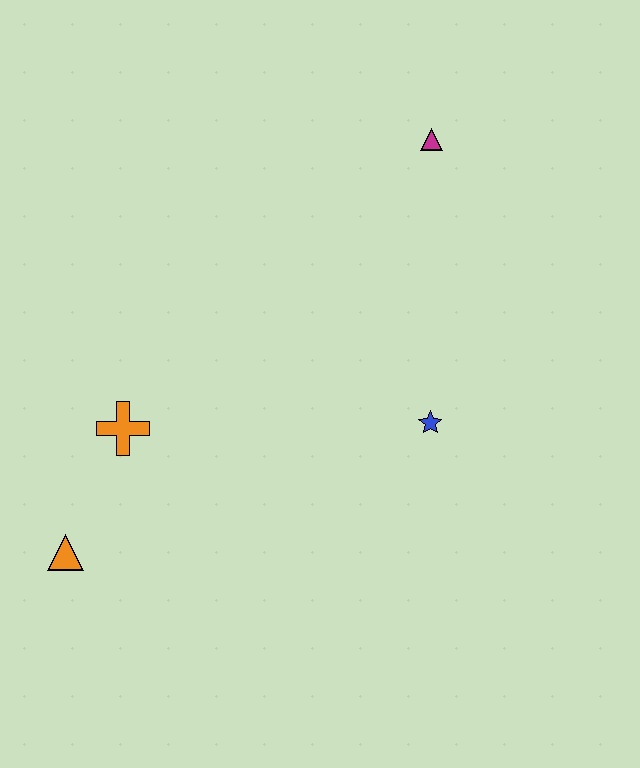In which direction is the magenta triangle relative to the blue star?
The magenta triangle is above the blue star.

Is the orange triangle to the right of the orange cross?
No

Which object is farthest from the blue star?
The orange triangle is farthest from the blue star.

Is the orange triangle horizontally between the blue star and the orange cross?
No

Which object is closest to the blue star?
The magenta triangle is closest to the blue star.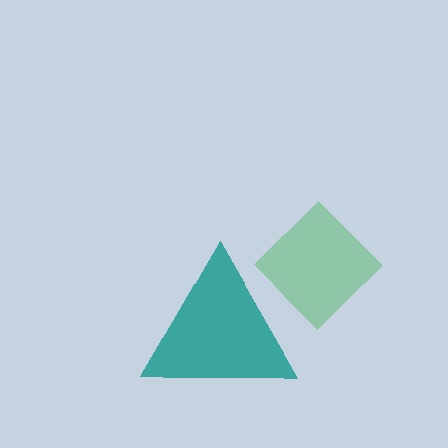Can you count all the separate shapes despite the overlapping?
Yes, there are 2 separate shapes.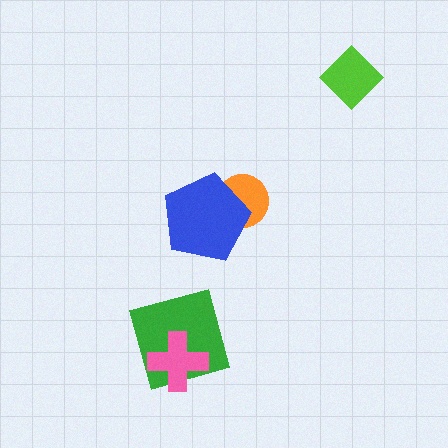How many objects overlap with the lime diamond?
0 objects overlap with the lime diamond.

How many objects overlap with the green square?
1 object overlaps with the green square.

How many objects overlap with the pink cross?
1 object overlaps with the pink cross.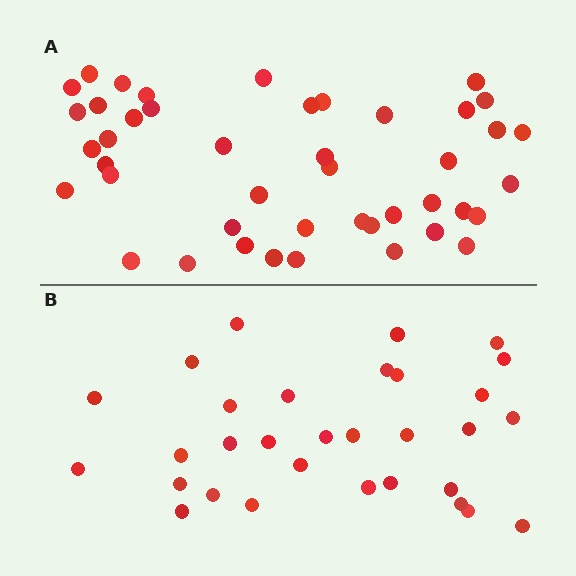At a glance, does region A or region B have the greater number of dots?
Region A (the top region) has more dots.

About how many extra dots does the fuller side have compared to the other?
Region A has approximately 15 more dots than region B.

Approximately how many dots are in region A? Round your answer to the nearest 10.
About 40 dots. (The exact count is 44, which rounds to 40.)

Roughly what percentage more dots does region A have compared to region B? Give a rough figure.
About 40% more.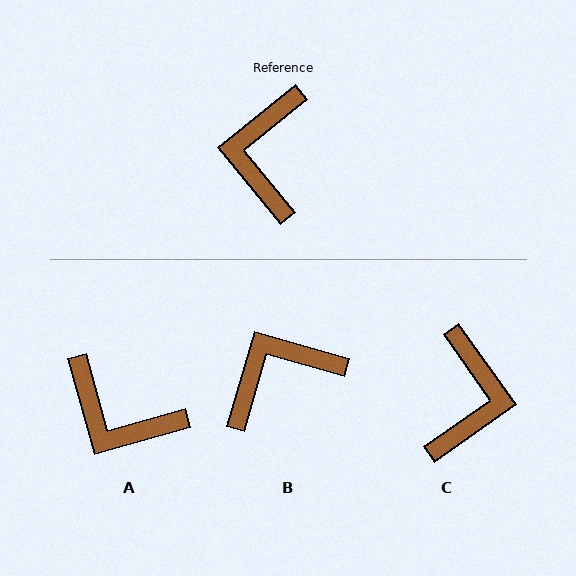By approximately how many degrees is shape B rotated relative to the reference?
Approximately 55 degrees clockwise.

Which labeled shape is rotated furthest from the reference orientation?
C, about 176 degrees away.